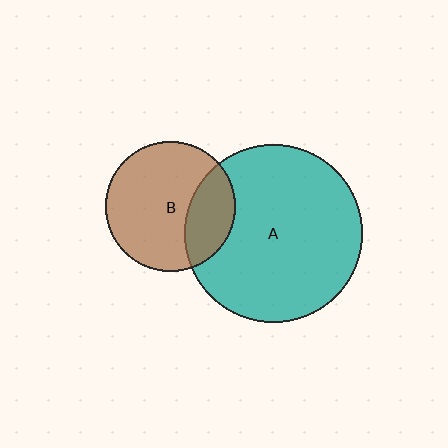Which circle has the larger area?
Circle A (teal).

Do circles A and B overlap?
Yes.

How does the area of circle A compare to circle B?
Approximately 1.9 times.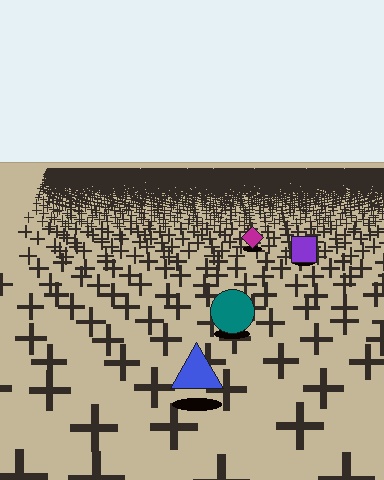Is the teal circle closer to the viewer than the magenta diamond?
Yes. The teal circle is closer — you can tell from the texture gradient: the ground texture is coarser near it.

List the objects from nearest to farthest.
From nearest to farthest: the blue triangle, the teal circle, the purple square, the magenta diamond.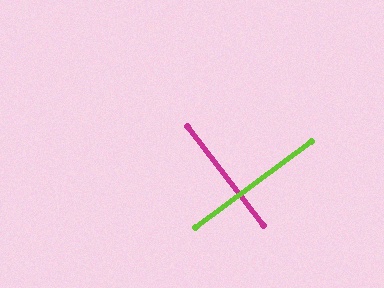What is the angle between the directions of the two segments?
Approximately 89 degrees.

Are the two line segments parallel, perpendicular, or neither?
Perpendicular — they meet at approximately 89°.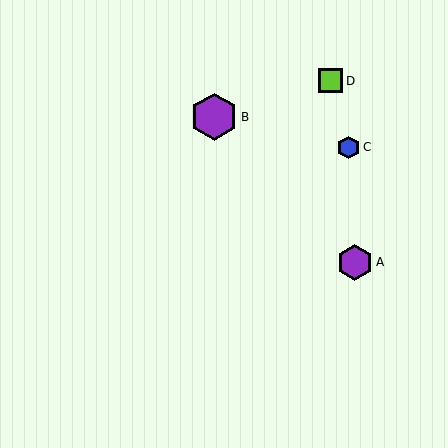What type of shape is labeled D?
Shape D is a lime square.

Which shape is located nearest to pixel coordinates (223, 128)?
The purple hexagon (labeled B) at (214, 117) is nearest to that location.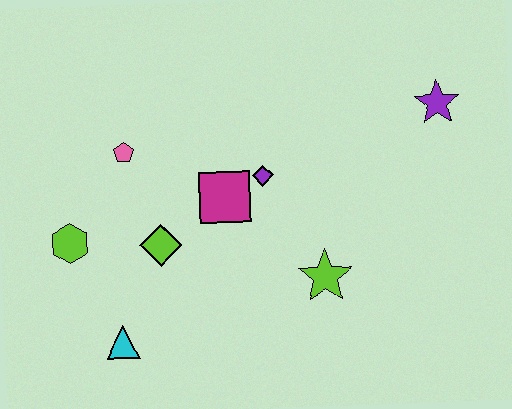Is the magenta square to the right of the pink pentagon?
Yes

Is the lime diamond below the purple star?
Yes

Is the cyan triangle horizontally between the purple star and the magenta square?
No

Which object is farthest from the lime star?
The lime hexagon is farthest from the lime star.